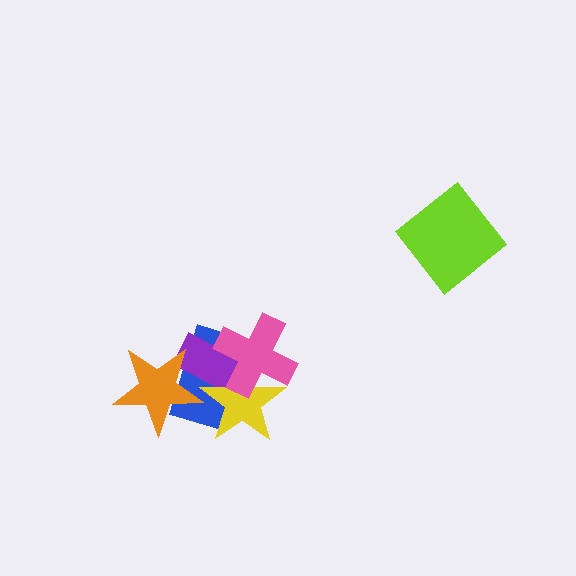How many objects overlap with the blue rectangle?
4 objects overlap with the blue rectangle.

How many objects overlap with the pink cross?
3 objects overlap with the pink cross.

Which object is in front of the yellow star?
The pink cross is in front of the yellow star.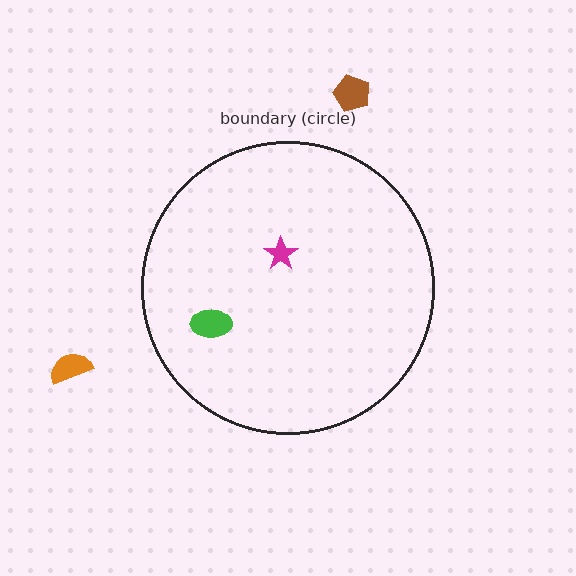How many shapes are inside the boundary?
2 inside, 2 outside.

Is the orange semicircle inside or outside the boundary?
Outside.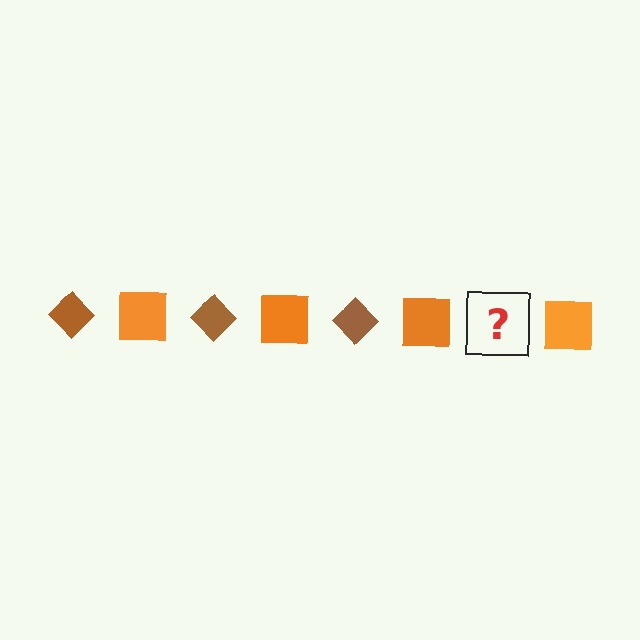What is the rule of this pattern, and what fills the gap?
The rule is that the pattern alternates between brown diamond and orange square. The gap should be filled with a brown diamond.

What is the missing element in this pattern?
The missing element is a brown diamond.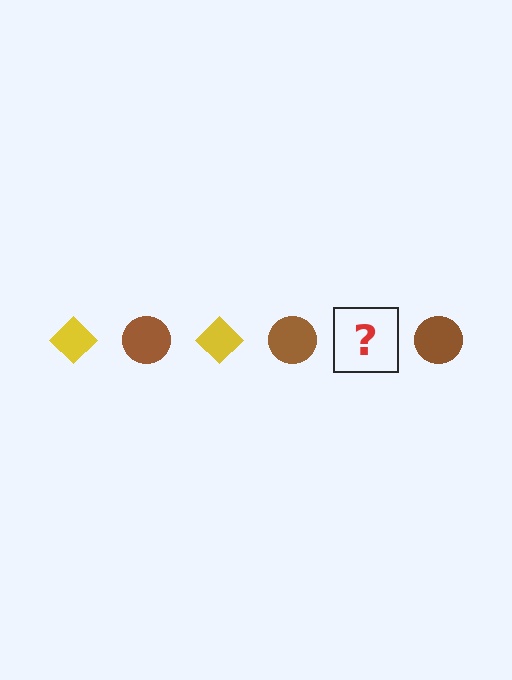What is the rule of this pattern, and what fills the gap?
The rule is that the pattern alternates between yellow diamond and brown circle. The gap should be filled with a yellow diamond.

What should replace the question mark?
The question mark should be replaced with a yellow diamond.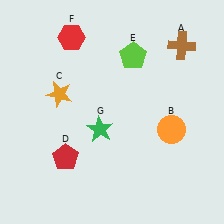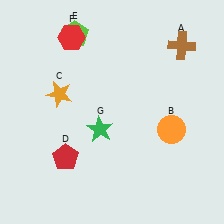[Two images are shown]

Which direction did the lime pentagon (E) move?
The lime pentagon (E) moved left.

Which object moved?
The lime pentagon (E) moved left.